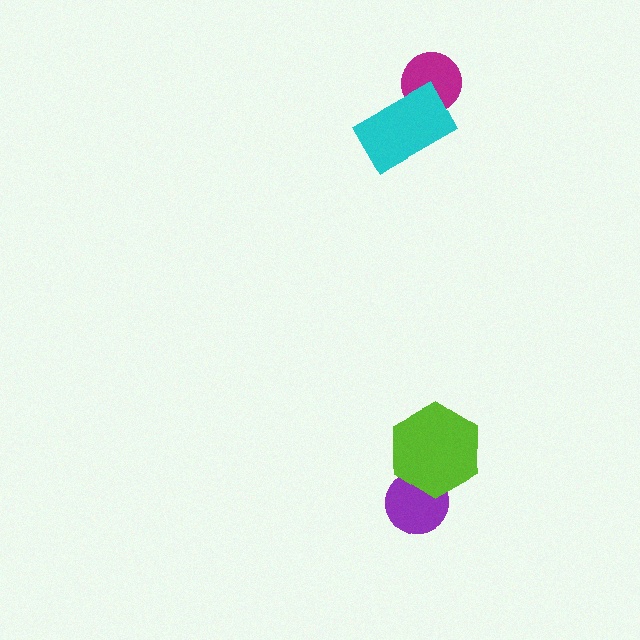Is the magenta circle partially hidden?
Yes, it is partially covered by another shape.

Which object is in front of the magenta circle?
The cyan rectangle is in front of the magenta circle.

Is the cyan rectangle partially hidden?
No, no other shape covers it.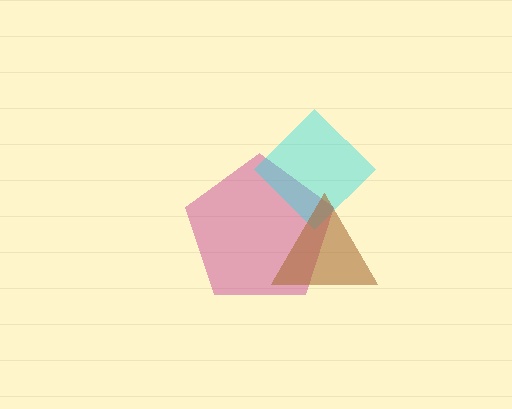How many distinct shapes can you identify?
There are 3 distinct shapes: a magenta pentagon, a cyan diamond, a brown triangle.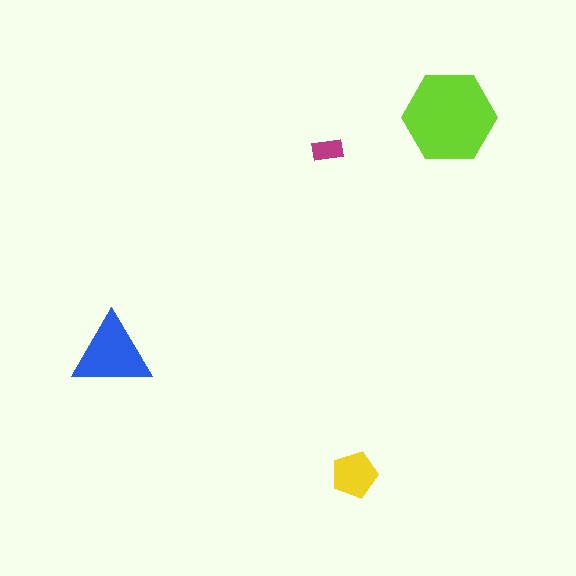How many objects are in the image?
There are 4 objects in the image.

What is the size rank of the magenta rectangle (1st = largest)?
4th.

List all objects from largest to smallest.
The lime hexagon, the blue triangle, the yellow pentagon, the magenta rectangle.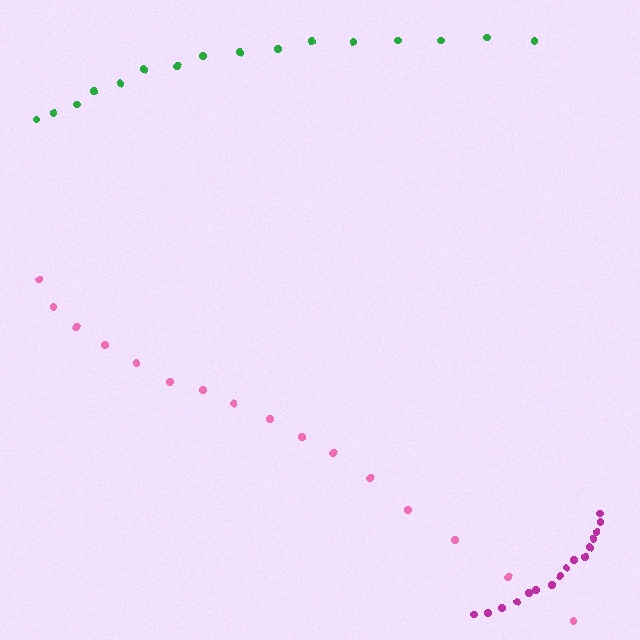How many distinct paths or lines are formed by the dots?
There are 3 distinct paths.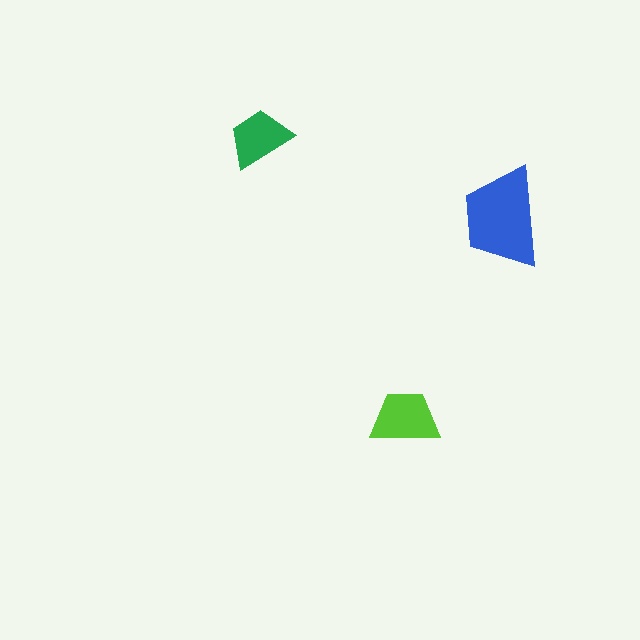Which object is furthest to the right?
The blue trapezoid is rightmost.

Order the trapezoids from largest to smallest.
the blue one, the lime one, the green one.